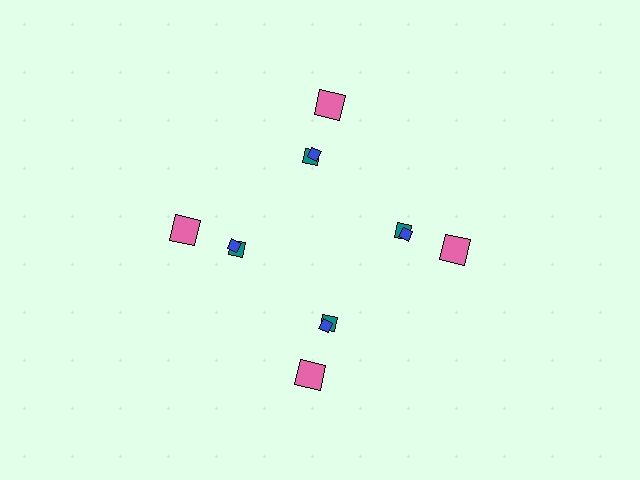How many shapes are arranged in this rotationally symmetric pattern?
There are 12 shapes, arranged in 4 groups of 3.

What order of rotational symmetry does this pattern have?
This pattern has 4-fold rotational symmetry.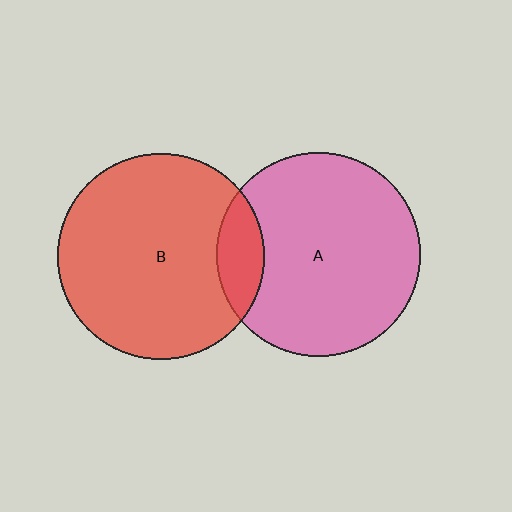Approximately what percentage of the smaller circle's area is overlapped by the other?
Approximately 15%.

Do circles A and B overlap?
Yes.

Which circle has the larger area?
Circle B (red).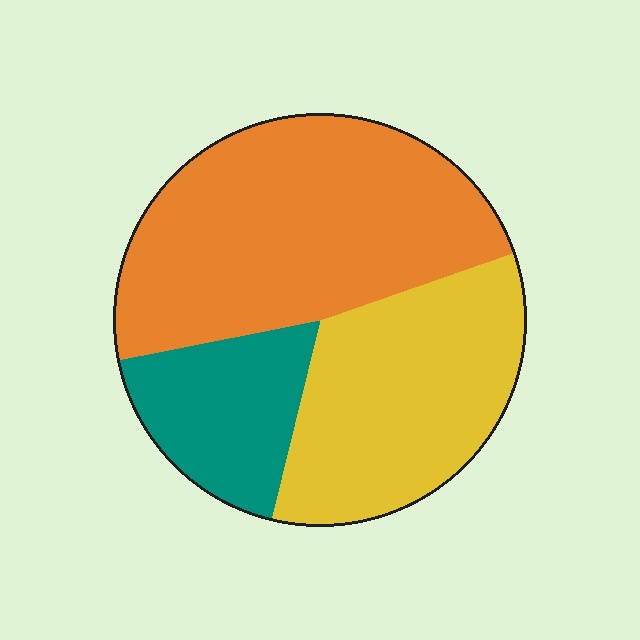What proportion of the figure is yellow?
Yellow covers roughly 35% of the figure.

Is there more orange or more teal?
Orange.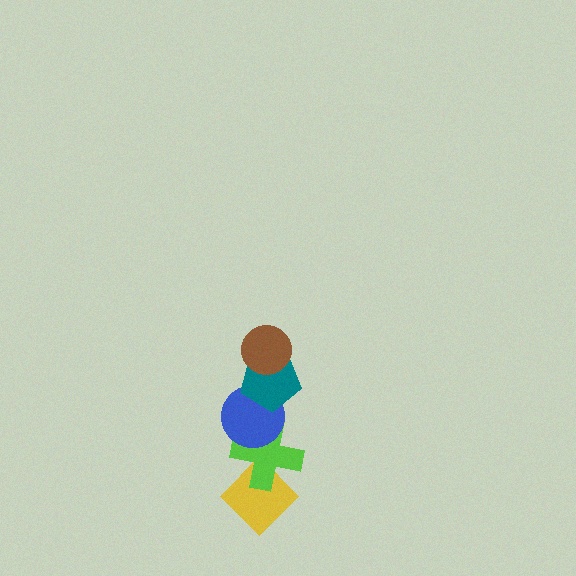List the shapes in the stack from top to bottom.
From top to bottom: the brown circle, the teal pentagon, the blue circle, the lime cross, the yellow diamond.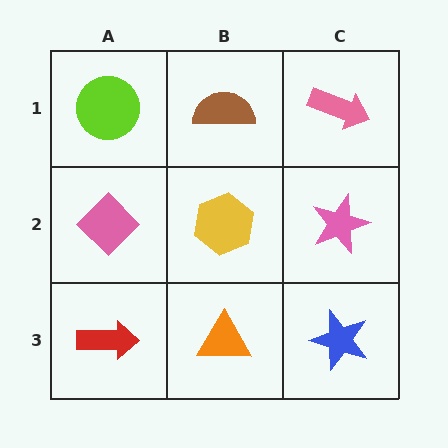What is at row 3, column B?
An orange triangle.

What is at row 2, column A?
A pink diamond.